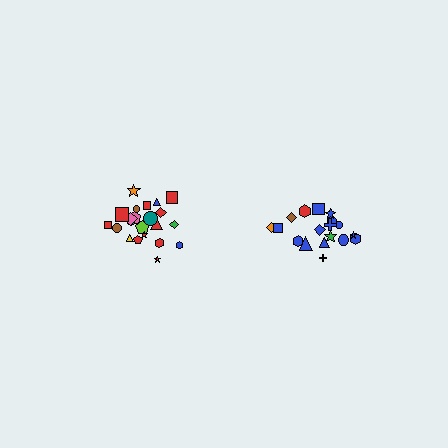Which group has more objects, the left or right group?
The left group.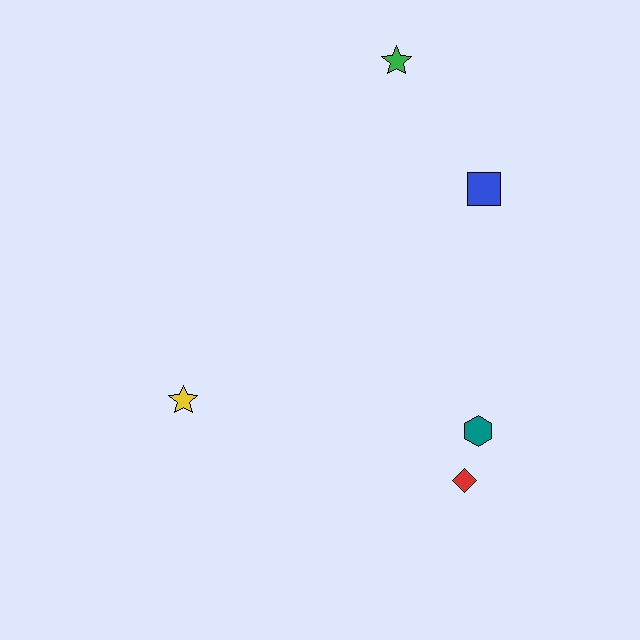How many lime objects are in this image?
There are no lime objects.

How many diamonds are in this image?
There is 1 diamond.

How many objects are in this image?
There are 5 objects.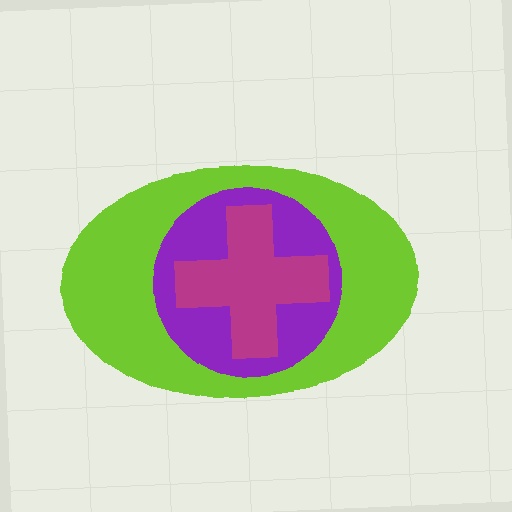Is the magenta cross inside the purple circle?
Yes.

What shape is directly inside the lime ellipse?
The purple circle.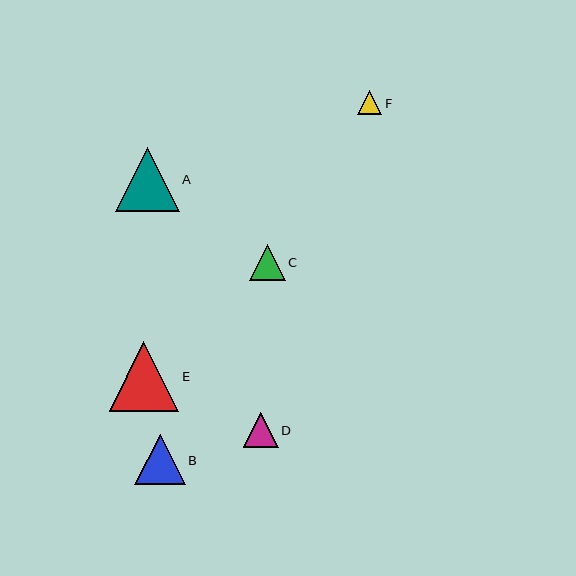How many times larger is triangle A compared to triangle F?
Triangle A is approximately 2.6 times the size of triangle F.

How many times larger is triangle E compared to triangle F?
Triangle E is approximately 2.8 times the size of triangle F.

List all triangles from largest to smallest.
From largest to smallest: E, A, B, C, D, F.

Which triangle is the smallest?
Triangle F is the smallest with a size of approximately 25 pixels.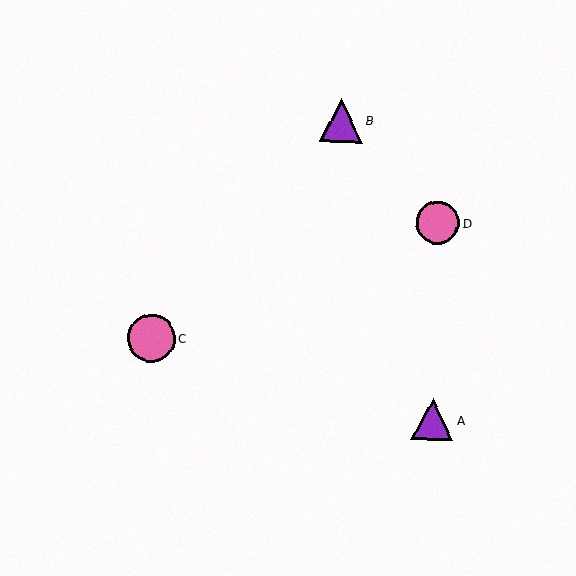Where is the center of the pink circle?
The center of the pink circle is at (438, 223).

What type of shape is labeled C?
Shape C is a pink circle.